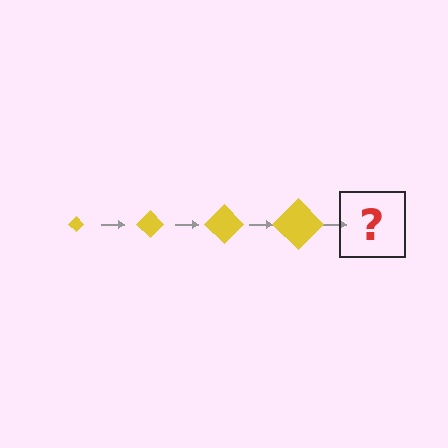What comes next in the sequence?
The next element should be a yellow diamond, larger than the previous one.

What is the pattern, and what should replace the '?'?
The pattern is that the diamond gets progressively larger each step. The '?' should be a yellow diamond, larger than the previous one.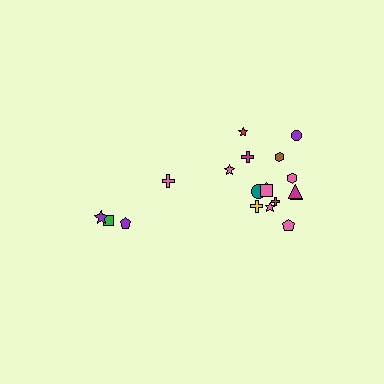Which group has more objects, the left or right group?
The right group.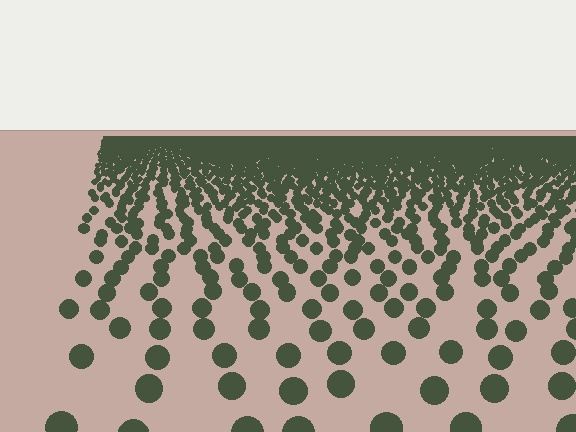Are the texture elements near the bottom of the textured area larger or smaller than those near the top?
Larger. Near the bottom, elements are closer to the viewer and appear at a bigger on-screen size.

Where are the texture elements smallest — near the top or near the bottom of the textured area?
Near the top.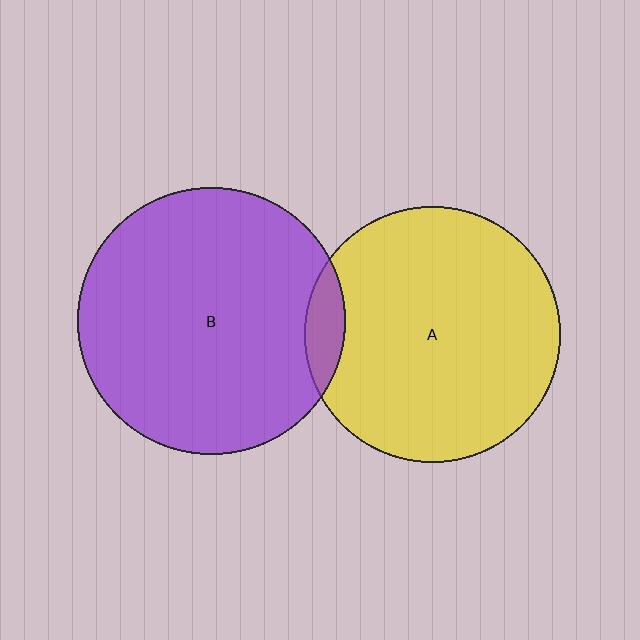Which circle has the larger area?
Circle B (purple).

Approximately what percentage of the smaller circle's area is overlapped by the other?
Approximately 5%.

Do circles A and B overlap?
Yes.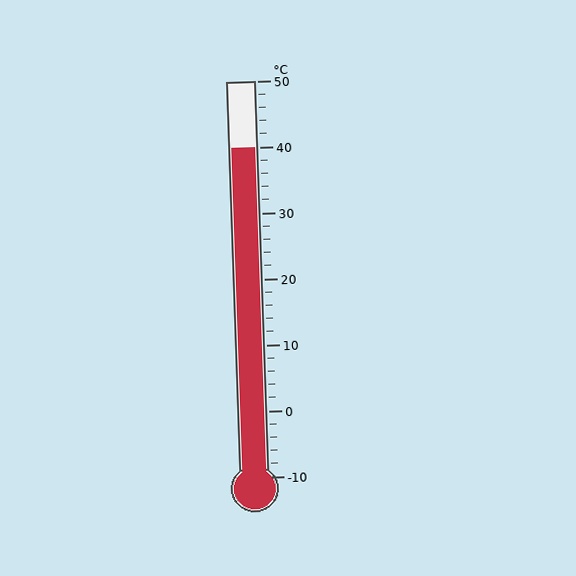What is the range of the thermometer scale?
The thermometer scale ranges from -10°C to 50°C.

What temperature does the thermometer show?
The thermometer shows approximately 40°C.